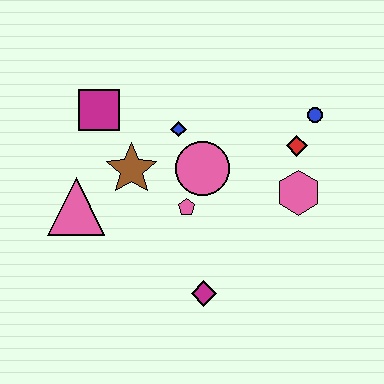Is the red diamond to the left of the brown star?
No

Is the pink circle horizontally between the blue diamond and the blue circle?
Yes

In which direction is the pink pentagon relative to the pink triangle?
The pink pentagon is to the right of the pink triangle.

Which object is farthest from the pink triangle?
The blue circle is farthest from the pink triangle.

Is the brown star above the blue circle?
No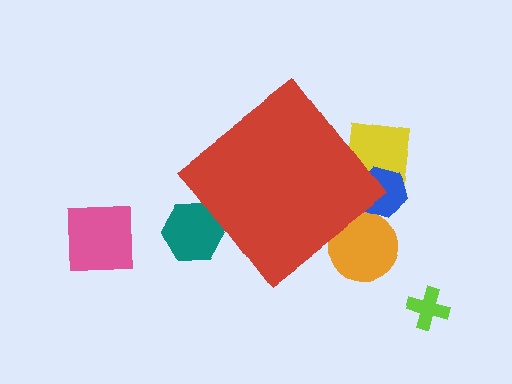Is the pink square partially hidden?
No, the pink square is fully visible.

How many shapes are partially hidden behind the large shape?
4 shapes are partially hidden.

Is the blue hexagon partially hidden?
Yes, the blue hexagon is partially hidden behind the red diamond.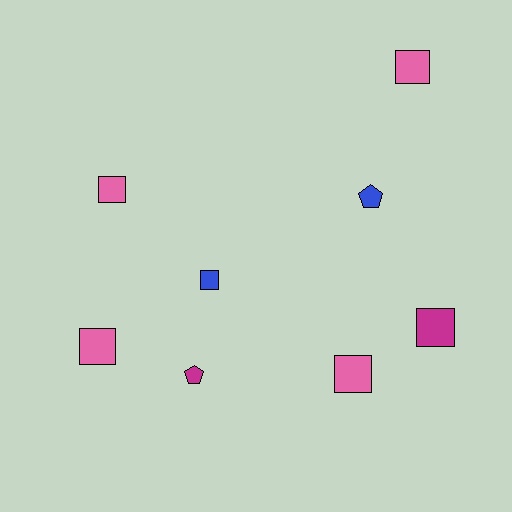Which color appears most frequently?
Pink, with 4 objects.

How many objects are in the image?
There are 8 objects.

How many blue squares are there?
There is 1 blue square.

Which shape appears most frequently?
Square, with 6 objects.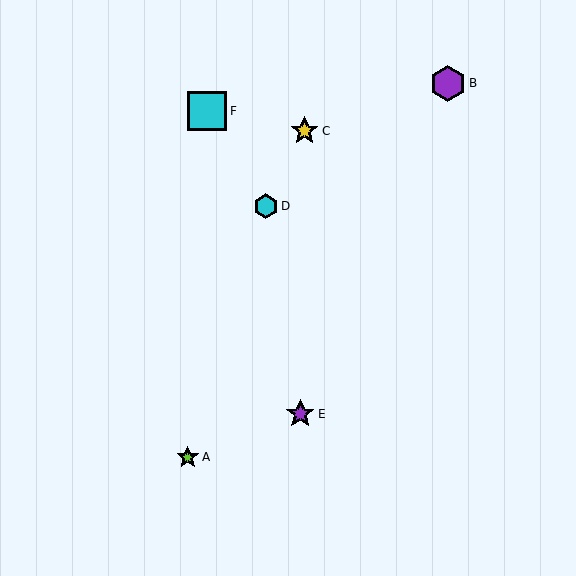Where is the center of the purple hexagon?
The center of the purple hexagon is at (448, 83).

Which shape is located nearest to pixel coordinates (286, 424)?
The purple star (labeled E) at (300, 414) is nearest to that location.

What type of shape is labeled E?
Shape E is a purple star.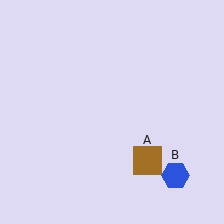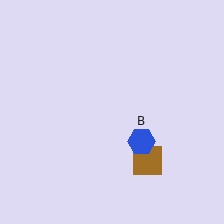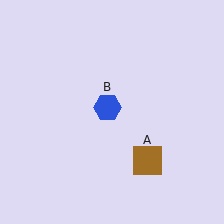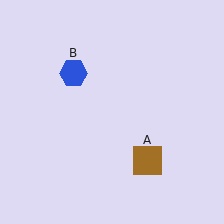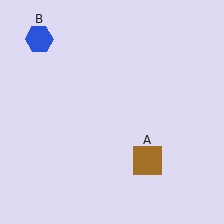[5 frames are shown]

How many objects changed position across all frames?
1 object changed position: blue hexagon (object B).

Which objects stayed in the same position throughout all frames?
Brown square (object A) remained stationary.